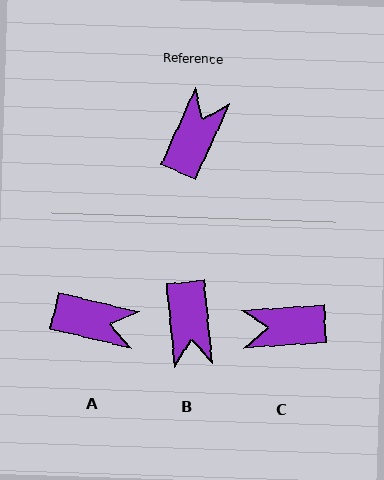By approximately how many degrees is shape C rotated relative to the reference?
Approximately 118 degrees counter-clockwise.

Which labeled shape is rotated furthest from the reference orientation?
B, about 150 degrees away.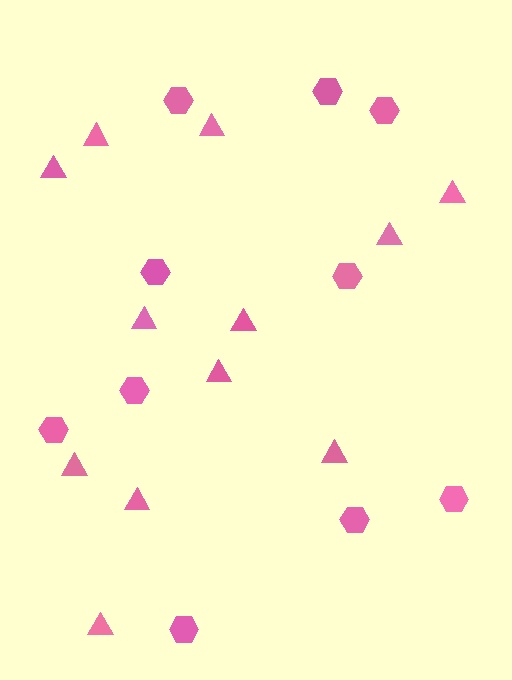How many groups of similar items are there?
There are 2 groups: one group of hexagons (10) and one group of triangles (12).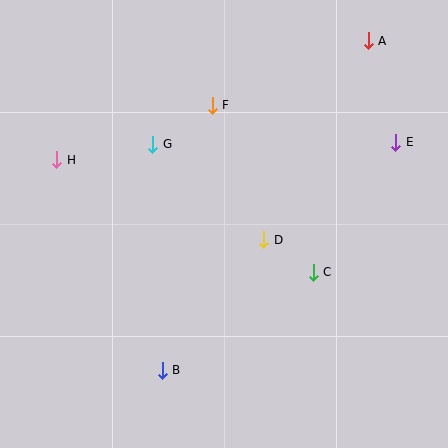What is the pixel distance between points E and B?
The distance between E and B is 326 pixels.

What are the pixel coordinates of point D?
Point D is at (264, 240).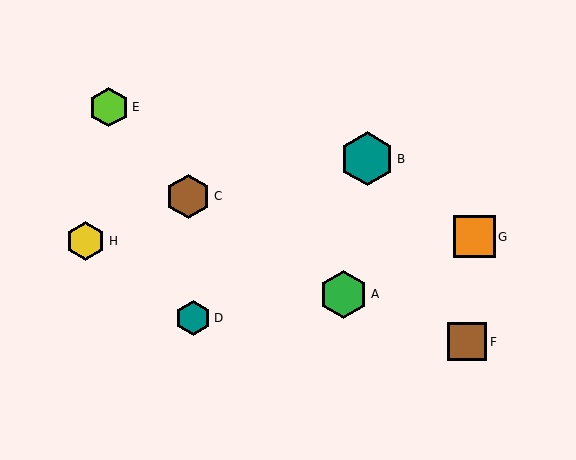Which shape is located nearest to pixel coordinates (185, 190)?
The brown hexagon (labeled C) at (188, 196) is nearest to that location.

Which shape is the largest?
The teal hexagon (labeled B) is the largest.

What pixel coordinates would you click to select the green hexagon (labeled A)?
Click at (344, 294) to select the green hexagon A.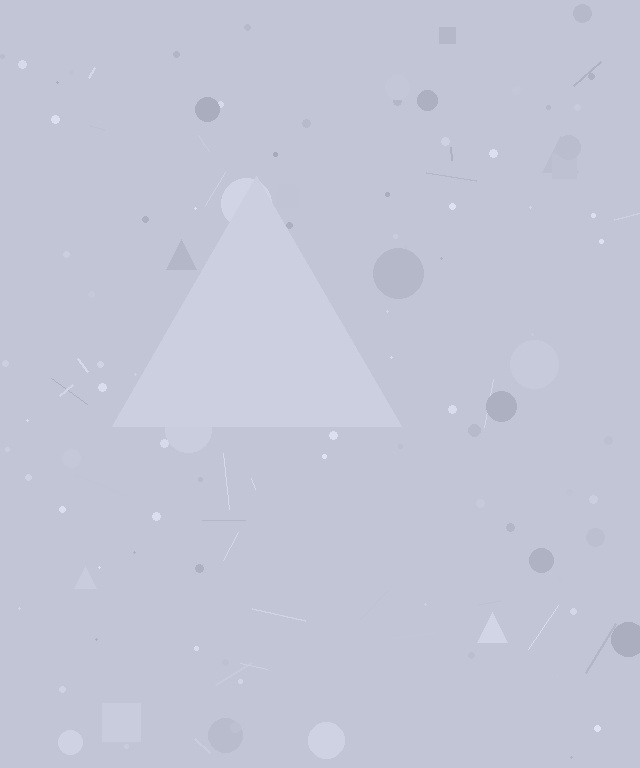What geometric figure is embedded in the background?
A triangle is embedded in the background.